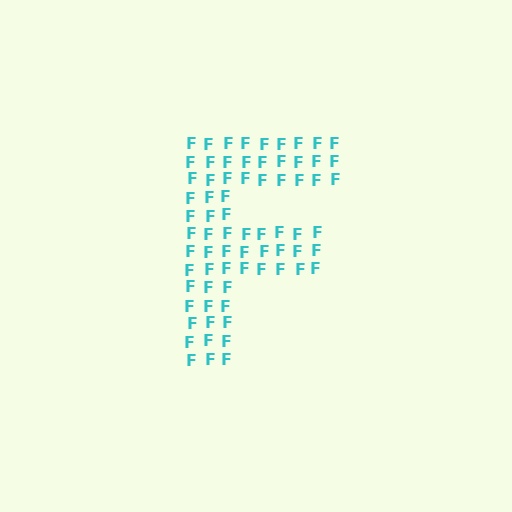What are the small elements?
The small elements are letter F's.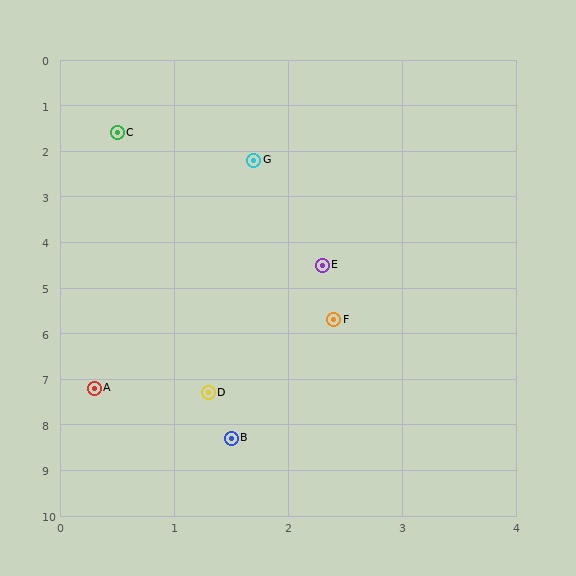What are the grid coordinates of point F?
Point F is at approximately (2.4, 5.7).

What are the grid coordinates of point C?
Point C is at approximately (0.5, 1.6).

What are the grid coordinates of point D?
Point D is at approximately (1.3, 7.3).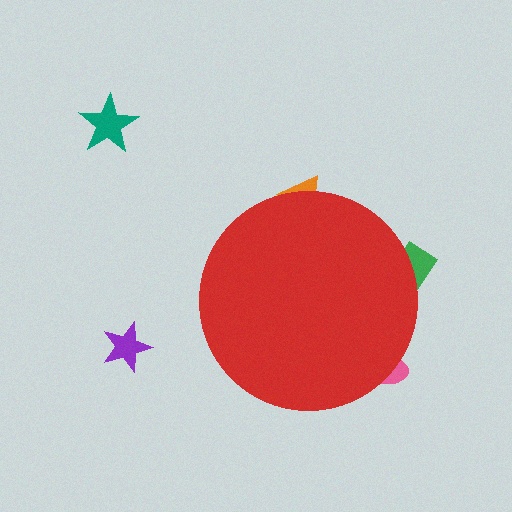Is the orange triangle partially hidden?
Yes, the orange triangle is partially hidden behind the red circle.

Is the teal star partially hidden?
No, the teal star is fully visible.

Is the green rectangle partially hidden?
Yes, the green rectangle is partially hidden behind the red circle.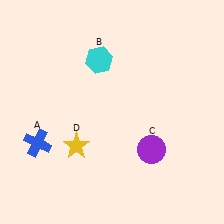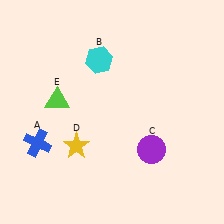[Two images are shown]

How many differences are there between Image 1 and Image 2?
There is 1 difference between the two images.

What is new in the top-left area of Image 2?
A lime triangle (E) was added in the top-left area of Image 2.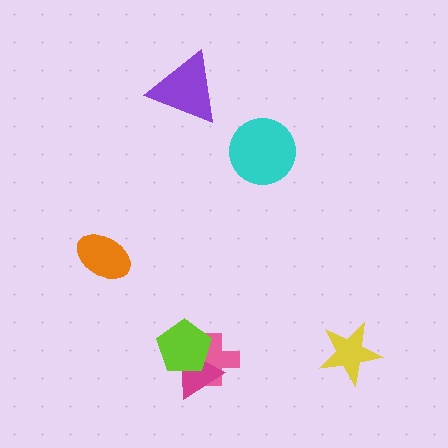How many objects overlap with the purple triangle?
0 objects overlap with the purple triangle.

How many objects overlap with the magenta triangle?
2 objects overlap with the magenta triangle.